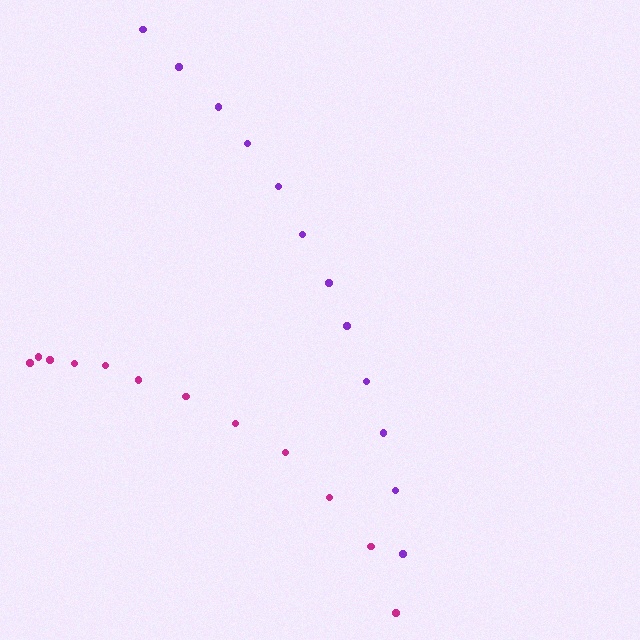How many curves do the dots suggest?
There are 2 distinct paths.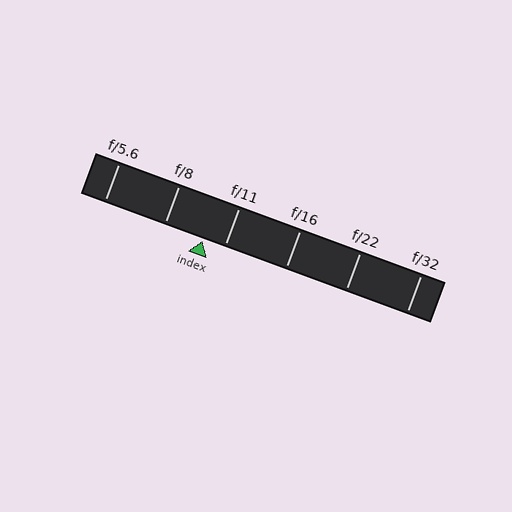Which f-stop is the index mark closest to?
The index mark is closest to f/11.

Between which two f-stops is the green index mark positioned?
The index mark is between f/8 and f/11.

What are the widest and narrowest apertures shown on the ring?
The widest aperture shown is f/5.6 and the narrowest is f/32.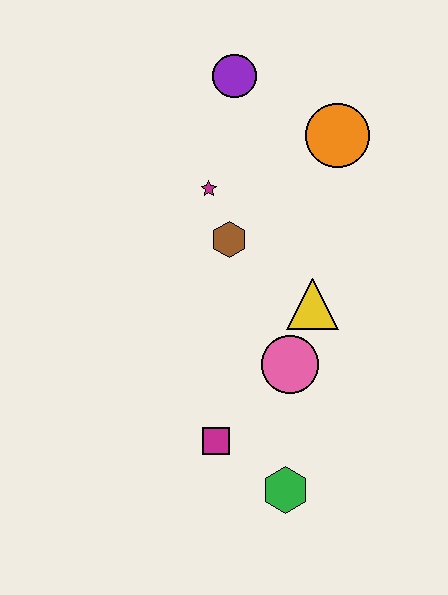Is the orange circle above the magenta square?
Yes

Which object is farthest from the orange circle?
The green hexagon is farthest from the orange circle.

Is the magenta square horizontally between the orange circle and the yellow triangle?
No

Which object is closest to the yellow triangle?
The pink circle is closest to the yellow triangle.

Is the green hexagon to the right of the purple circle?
Yes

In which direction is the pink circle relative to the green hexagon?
The pink circle is above the green hexagon.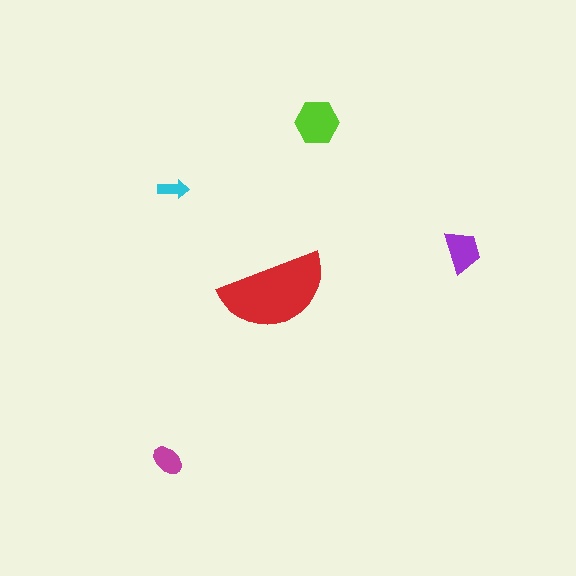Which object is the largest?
The red semicircle.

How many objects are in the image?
There are 5 objects in the image.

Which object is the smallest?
The cyan arrow.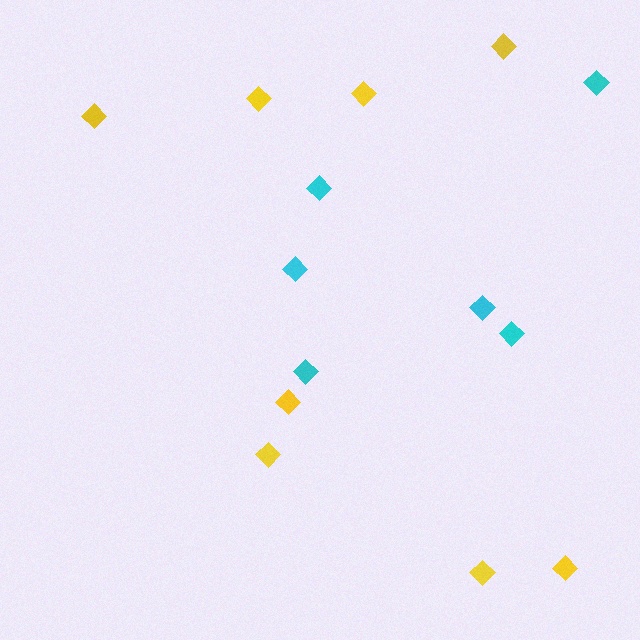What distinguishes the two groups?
There are 2 groups: one group of yellow diamonds (8) and one group of cyan diamonds (6).